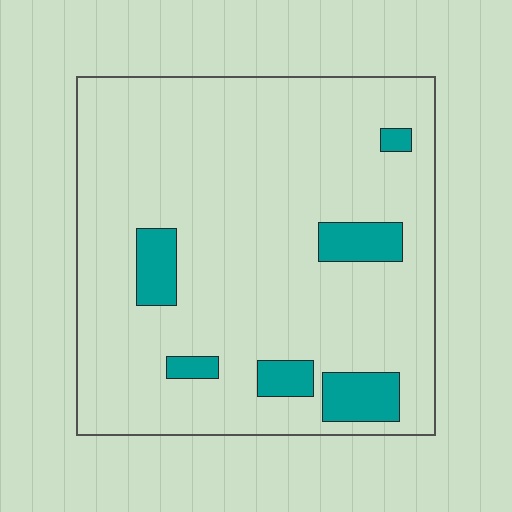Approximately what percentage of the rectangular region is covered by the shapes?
Approximately 10%.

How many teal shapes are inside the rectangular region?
6.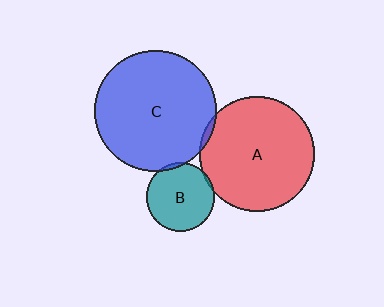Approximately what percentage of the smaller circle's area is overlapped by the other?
Approximately 5%.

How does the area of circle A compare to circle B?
Approximately 2.8 times.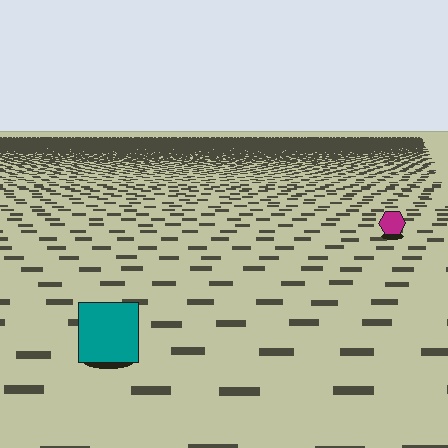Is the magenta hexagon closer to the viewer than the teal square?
No. The teal square is closer — you can tell from the texture gradient: the ground texture is coarser near it.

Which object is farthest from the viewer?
The magenta hexagon is farthest from the viewer. It appears smaller and the ground texture around it is denser.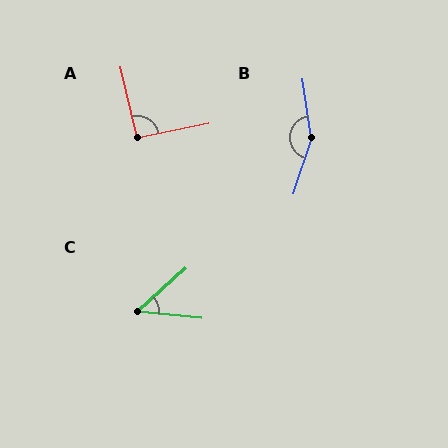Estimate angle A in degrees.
Approximately 91 degrees.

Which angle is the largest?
B, at approximately 154 degrees.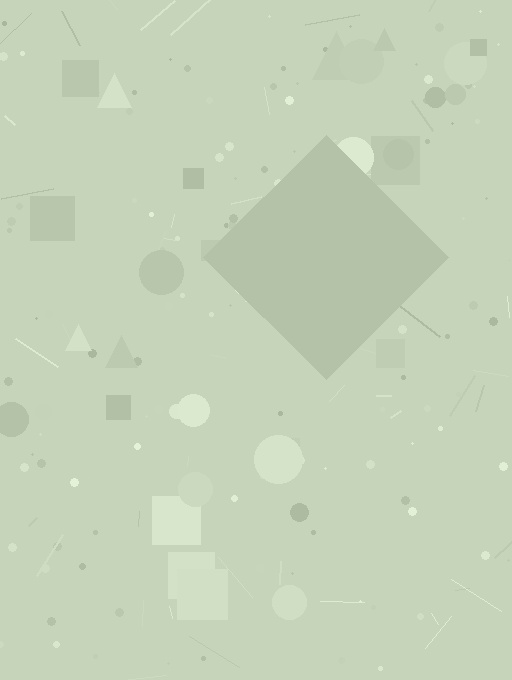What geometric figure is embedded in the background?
A diamond is embedded in the background.